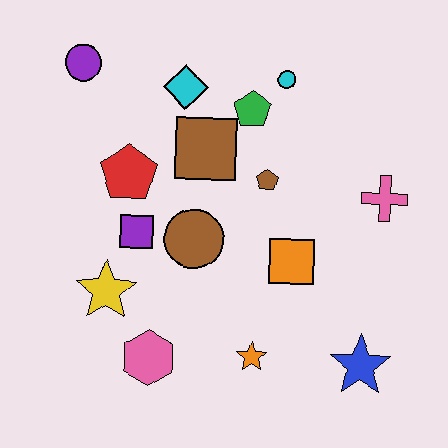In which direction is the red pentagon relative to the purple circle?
The red pentagon is below the purple circle.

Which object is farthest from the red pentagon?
The blue star is farthest from the red pentagon.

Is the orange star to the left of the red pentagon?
No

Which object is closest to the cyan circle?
The green pentagon is closest to the cyan circle.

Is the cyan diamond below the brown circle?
No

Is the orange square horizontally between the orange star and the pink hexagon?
No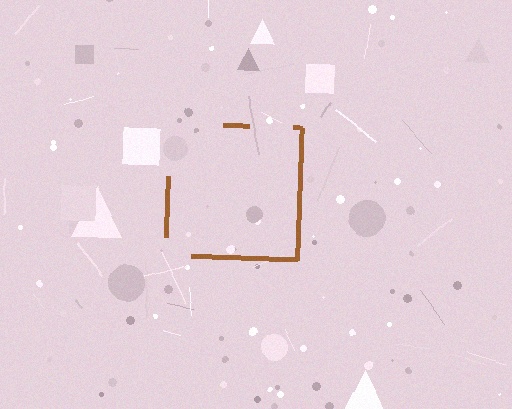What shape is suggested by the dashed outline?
The dashed outline suggests a square.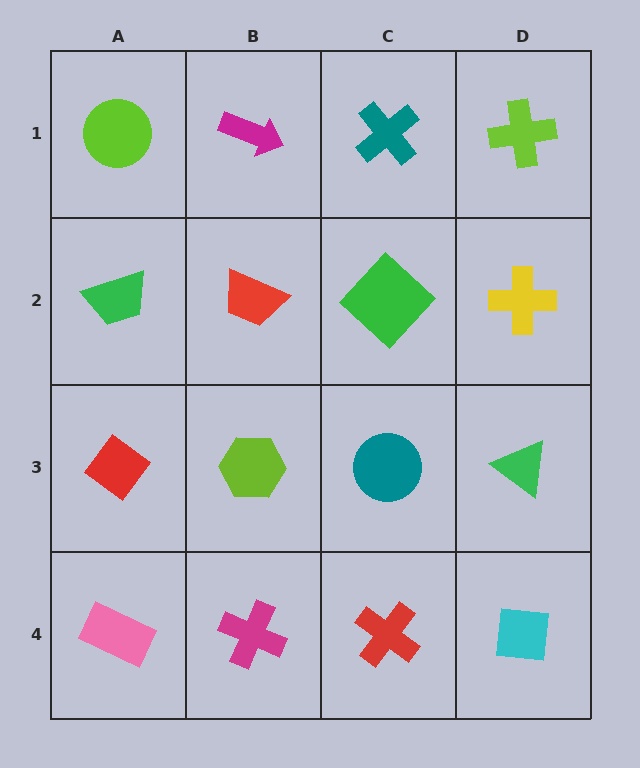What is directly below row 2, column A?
A red diamond.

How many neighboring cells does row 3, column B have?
4.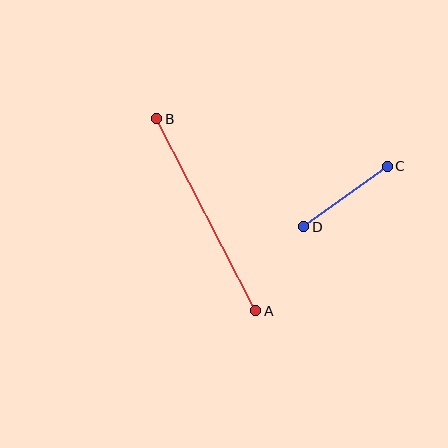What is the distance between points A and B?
The distance is approximately 216 pixels.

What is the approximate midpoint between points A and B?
The midpoint is at approximately (206, 215) pixels.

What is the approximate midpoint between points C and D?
The midpoint is at approximately (346, 197) pixels.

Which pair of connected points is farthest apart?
Points A and B are farthest apart.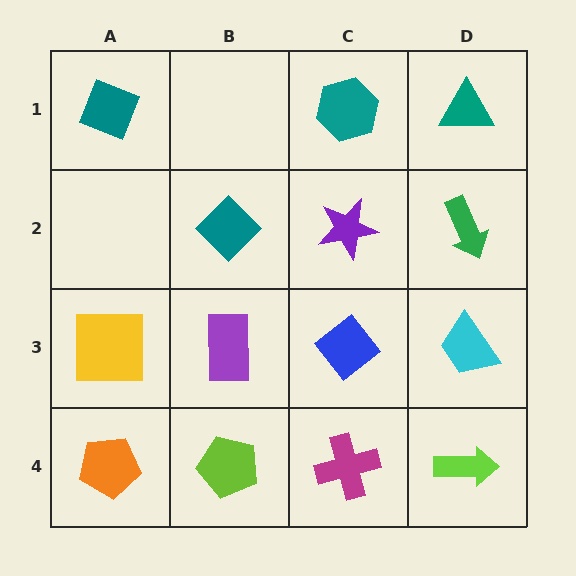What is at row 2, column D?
A green arrow.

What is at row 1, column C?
A teal hexagon.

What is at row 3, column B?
A purple rectangle.